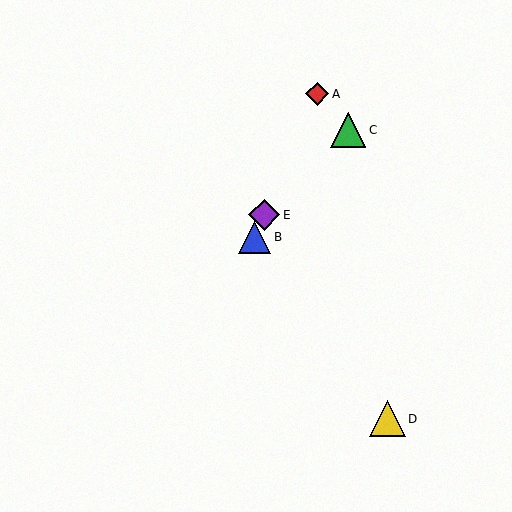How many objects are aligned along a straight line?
3 objects (A, B, E) are aligned along a straight line.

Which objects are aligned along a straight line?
Objects A, B, E are aligned along a straight line.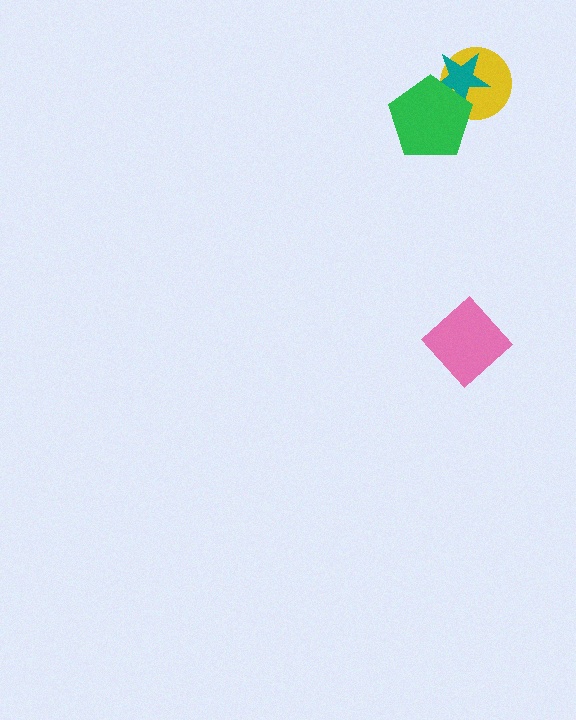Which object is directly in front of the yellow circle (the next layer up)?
The teal star is directly in front of the yellow circle.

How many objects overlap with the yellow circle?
2 objects overlap with the yellow circle.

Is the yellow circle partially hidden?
Yes, it is partially covered by another shape.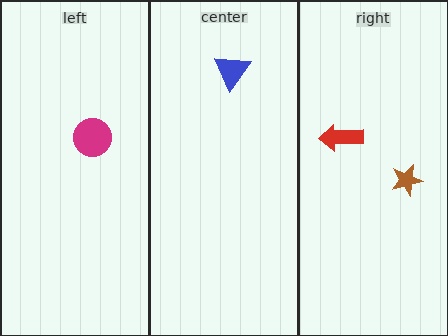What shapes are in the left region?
The magenta circle.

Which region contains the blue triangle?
The center region.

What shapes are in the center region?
The blue triangle.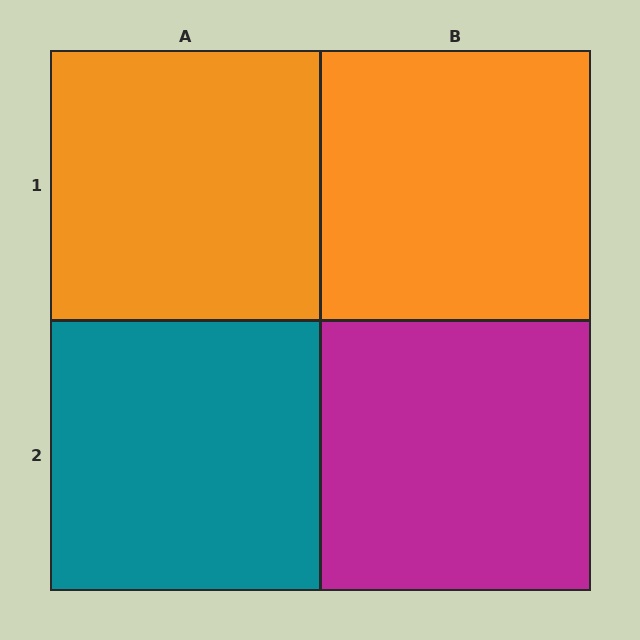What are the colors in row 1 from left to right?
Orange, orange.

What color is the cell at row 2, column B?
Magenta.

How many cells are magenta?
1 cell is magenta.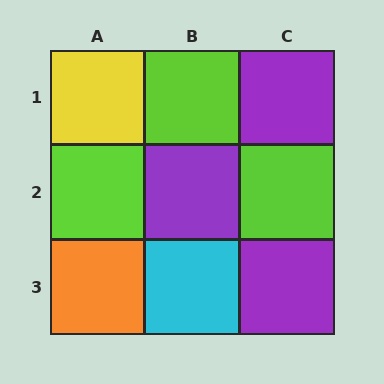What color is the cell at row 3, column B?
Cyan.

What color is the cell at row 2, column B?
Purple.